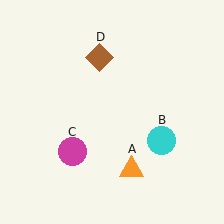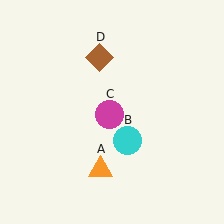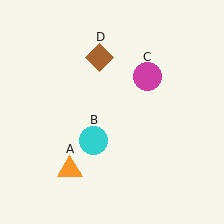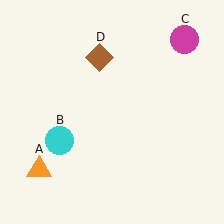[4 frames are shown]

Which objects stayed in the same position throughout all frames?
Brown diamond (object D) remained stationary.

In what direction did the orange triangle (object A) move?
The orange triangle (object A) moved left.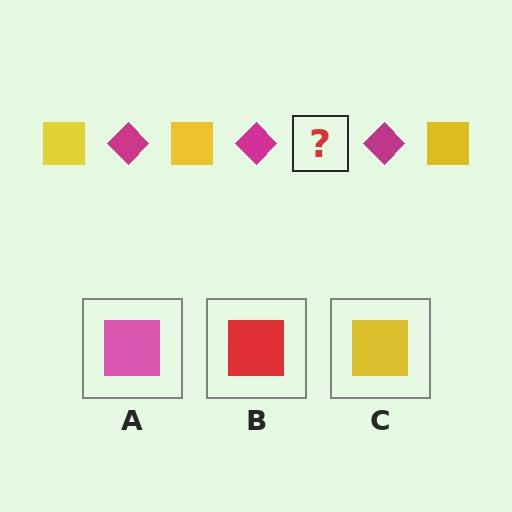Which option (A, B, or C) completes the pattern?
C.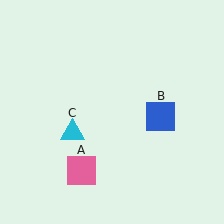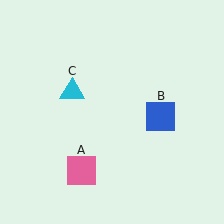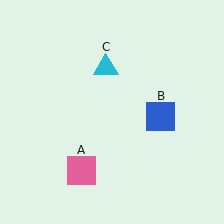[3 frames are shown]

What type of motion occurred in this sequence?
The cyan triangle (object C) rotated clockwise around the center of the scene.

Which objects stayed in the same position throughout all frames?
Pink square (object A) and blue square (object B) remained stationary.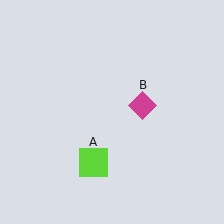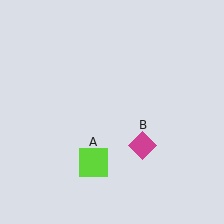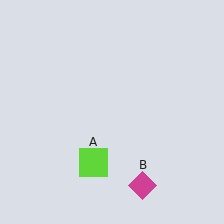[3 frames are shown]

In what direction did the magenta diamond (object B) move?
The magenta diamond (object B) moved down.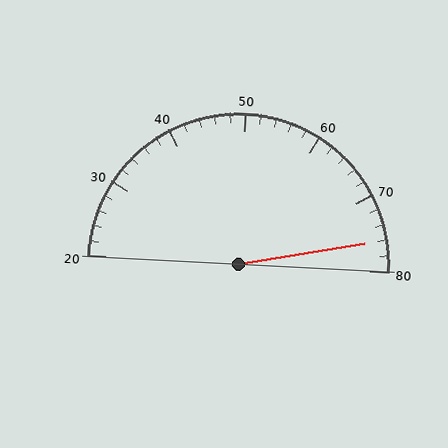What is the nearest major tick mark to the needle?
The nearest major tick mark is 80.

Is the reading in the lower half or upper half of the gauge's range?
The reading is in the upper half of the range (20 to 80).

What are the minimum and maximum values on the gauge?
The gauge ranges from 20 to 80.